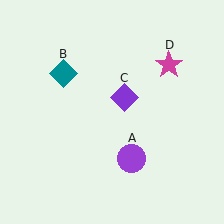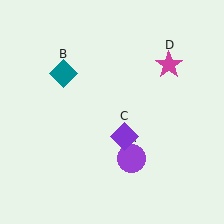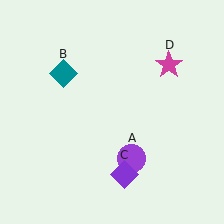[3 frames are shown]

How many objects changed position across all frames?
1 object changed position: purple diamond (object C).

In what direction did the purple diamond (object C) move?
The purple diamond (object C) moved down.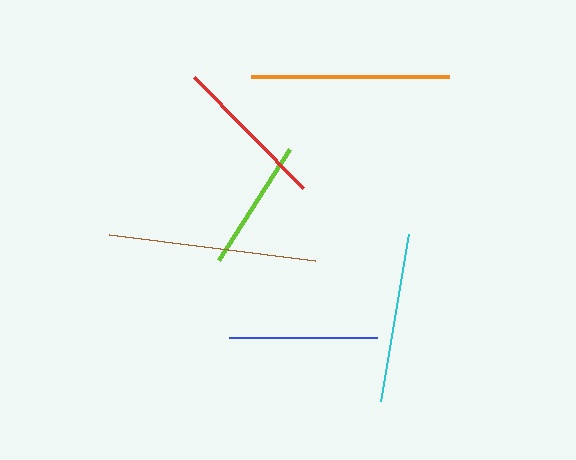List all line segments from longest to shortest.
From longest to shortest: brown, orange, cyan, red, blue, lime.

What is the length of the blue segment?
The blue segment is approximately 148 pixels long.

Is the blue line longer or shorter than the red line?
The red line is longer than the blue line.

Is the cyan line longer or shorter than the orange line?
The orange line is longer than the cyan line.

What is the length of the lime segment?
The lime segment is approximately 132 pixels long.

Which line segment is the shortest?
The lime line is the shortest at approximately 132 pixels.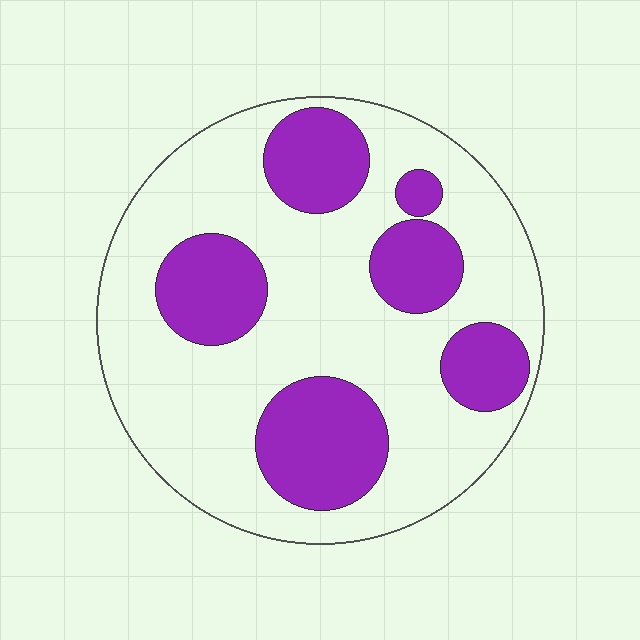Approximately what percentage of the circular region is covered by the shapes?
Approximately 30%.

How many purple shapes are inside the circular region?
6.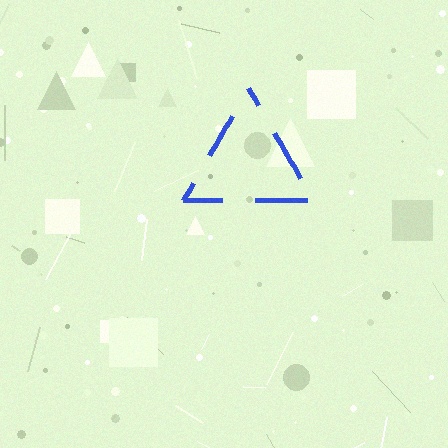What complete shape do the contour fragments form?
The contour fragments form a triangle.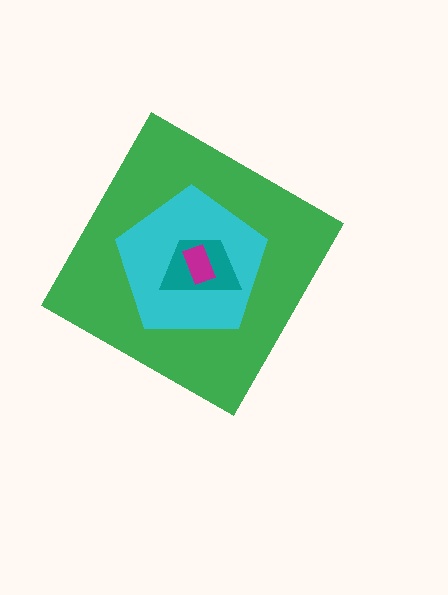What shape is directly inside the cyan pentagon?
The teal trapezoid.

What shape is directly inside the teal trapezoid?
The magenta rectangle.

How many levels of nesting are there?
4.